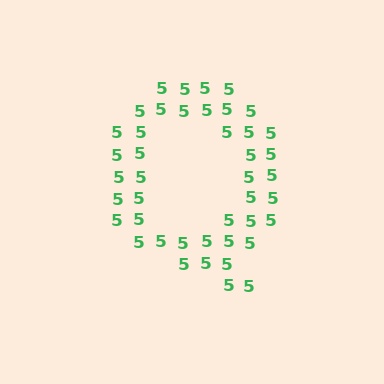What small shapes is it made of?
It is made of small digit 5's.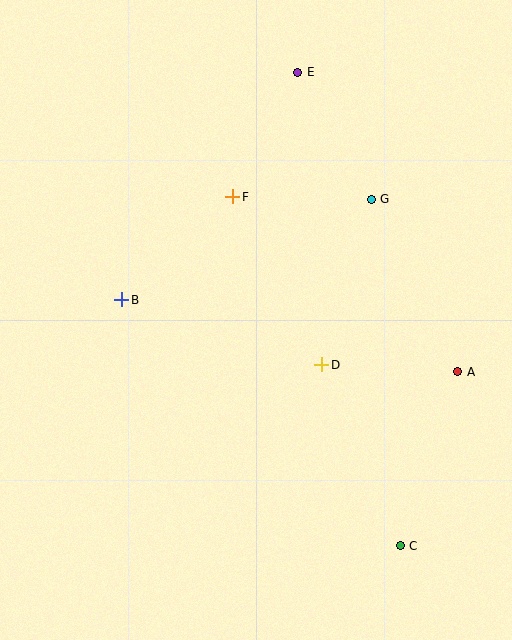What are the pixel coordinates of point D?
Point D is at (322, 365).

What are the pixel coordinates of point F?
Point F is at (233, 197).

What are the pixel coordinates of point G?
Point G is at (371, 199).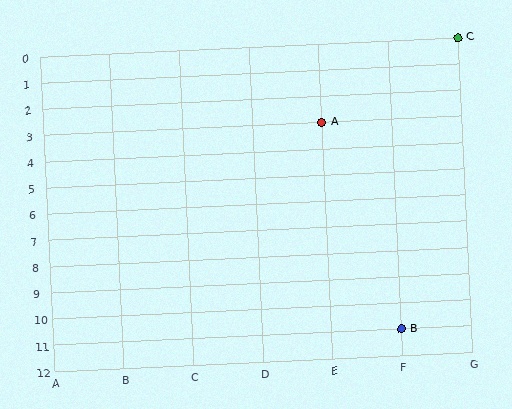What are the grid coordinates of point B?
Point B is at grid coordinates (F, 11).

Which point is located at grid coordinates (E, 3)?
Point A is at (E, 3).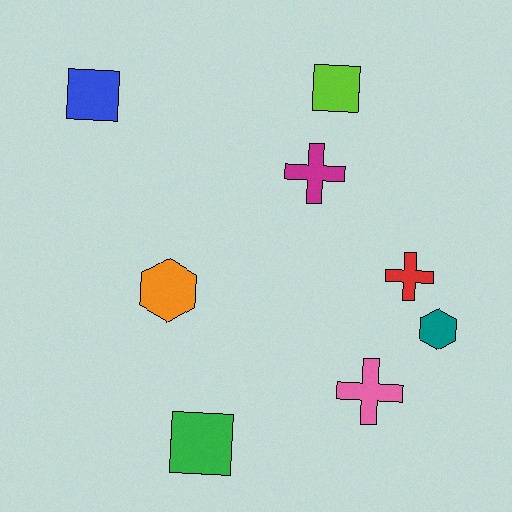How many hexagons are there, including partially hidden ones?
There are 2 hexagons.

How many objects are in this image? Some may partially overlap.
There are 8 objects.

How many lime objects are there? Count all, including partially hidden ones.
There is 1 lime object.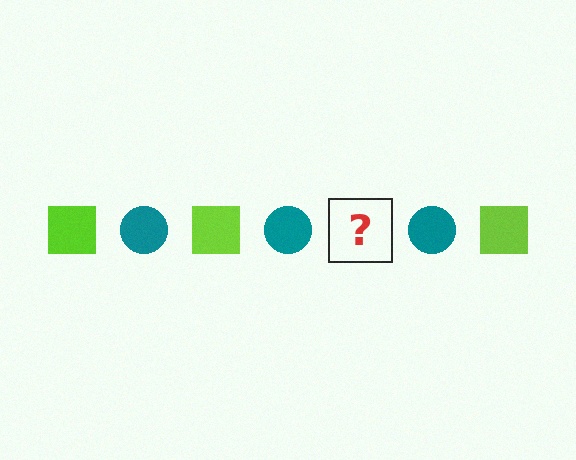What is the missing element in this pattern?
The missing element is a lime square.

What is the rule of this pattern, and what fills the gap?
The rule is that the pattern alternates between lime square and teal circle. The gap should be filled with a lime square.